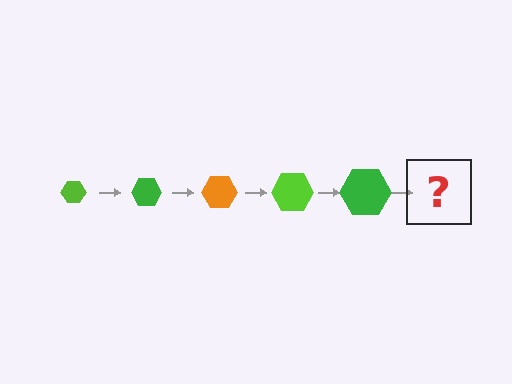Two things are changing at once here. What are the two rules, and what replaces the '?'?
The two rules are that the hexagon grows larger each step and the color cycles through lime, green, and orange. The '?' should be an orange hexagon, larger than the previous one.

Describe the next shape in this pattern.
It should be an orange hexagon, larger than the previous one.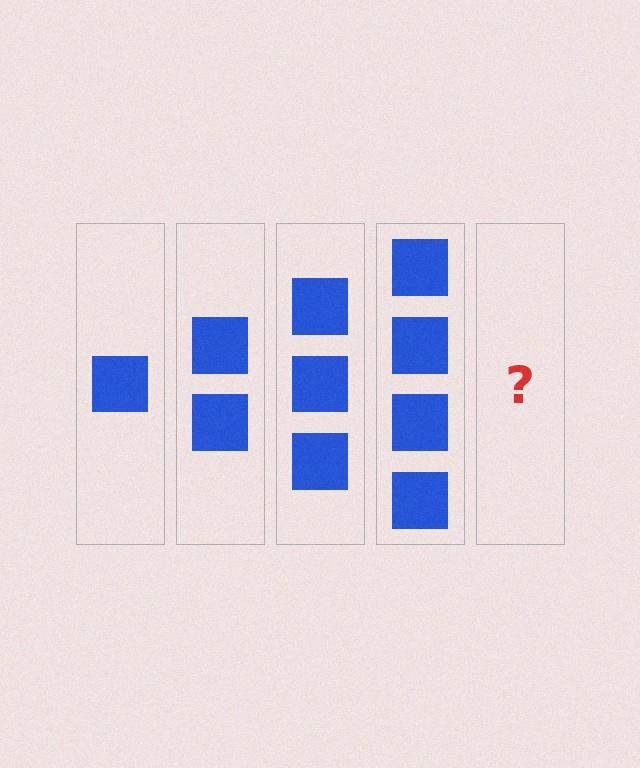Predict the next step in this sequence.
The next step is 5 squares.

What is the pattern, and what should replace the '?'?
The pattern is that each step adds one more square. The '?' should be 5 squares.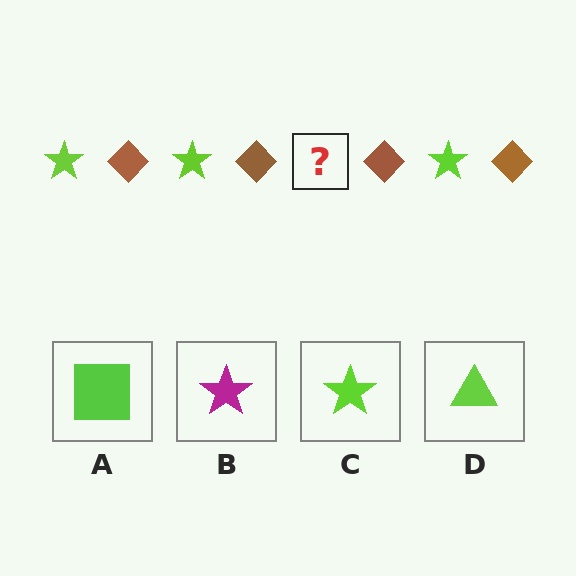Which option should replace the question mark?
Option C.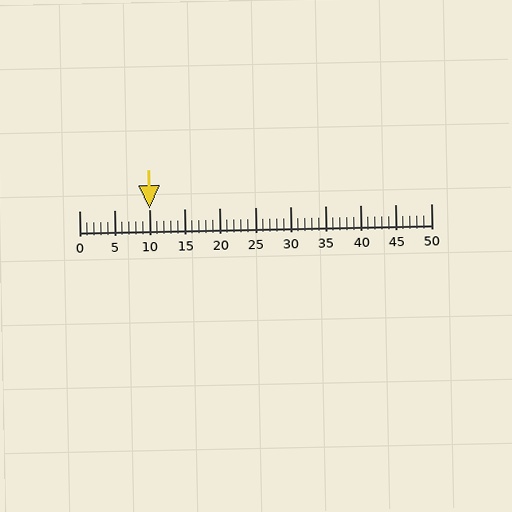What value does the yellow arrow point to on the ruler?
The yellow arrow points to approximately 10.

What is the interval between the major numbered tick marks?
The major tick marks are spaced 5 units apart.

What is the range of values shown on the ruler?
The ruler shows values from 0 to 50.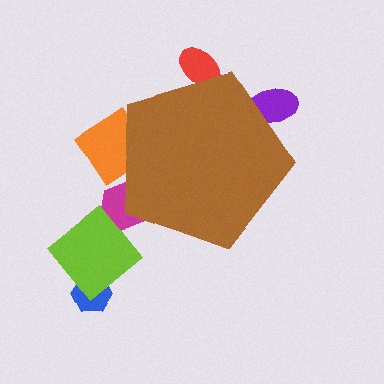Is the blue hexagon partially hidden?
No, the blue hexagon is fully visible.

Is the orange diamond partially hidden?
Yes, the orange diamond is partially hidden behind the brown pentagon.